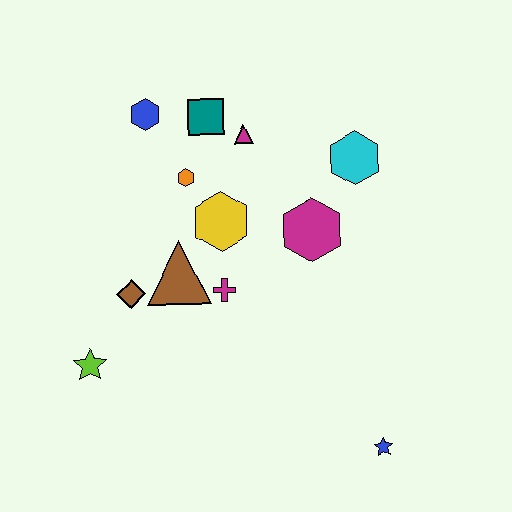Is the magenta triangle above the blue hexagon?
No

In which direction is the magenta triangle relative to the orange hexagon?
The magenta triangle is to the right of the orange hexagon.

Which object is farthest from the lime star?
The cyan hexagon is farthest from the lime star.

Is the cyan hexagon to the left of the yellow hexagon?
No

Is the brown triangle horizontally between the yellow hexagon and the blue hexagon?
Yes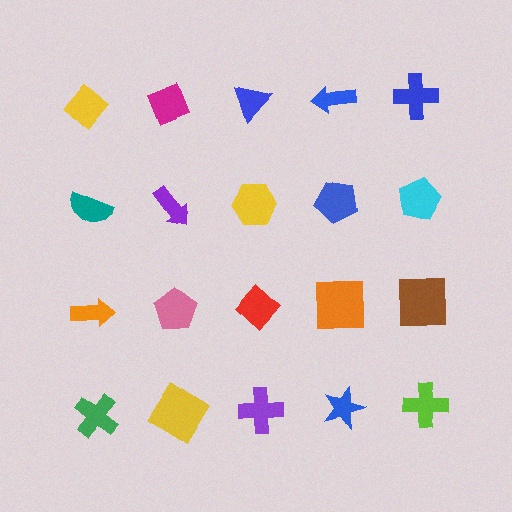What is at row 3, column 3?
A red diamond.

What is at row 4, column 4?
A blue star.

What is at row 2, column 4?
A blue pentagon.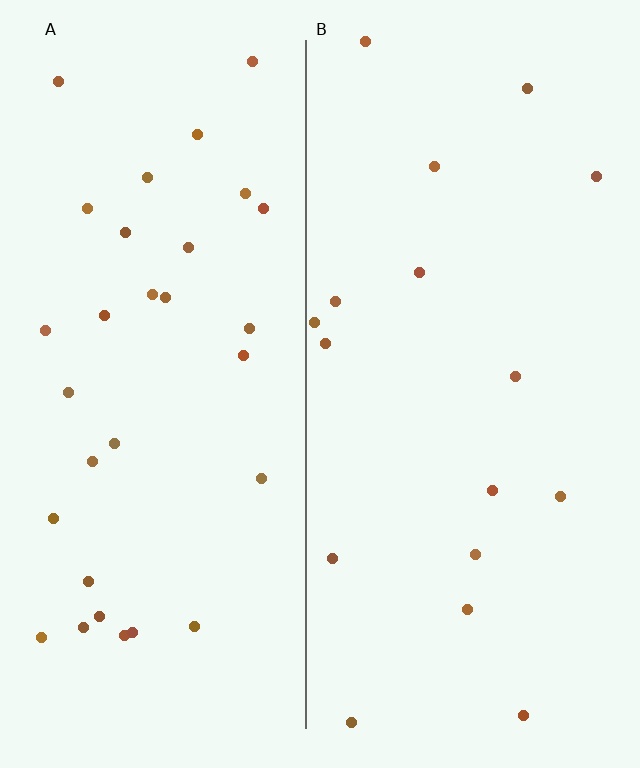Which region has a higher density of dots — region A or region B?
A (the left).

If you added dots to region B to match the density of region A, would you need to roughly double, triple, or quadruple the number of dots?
Approximately double.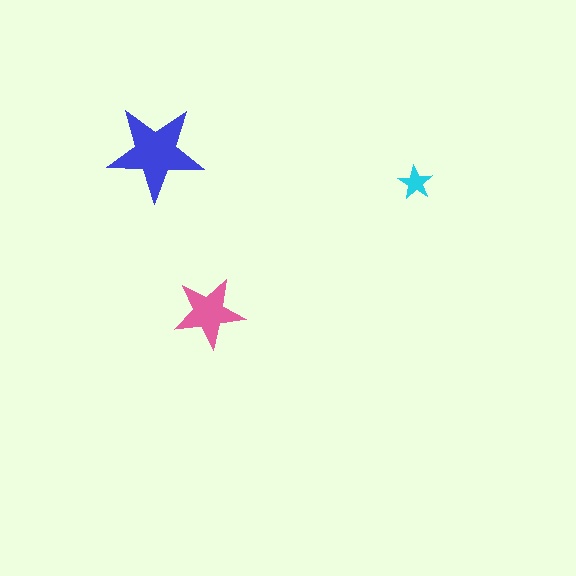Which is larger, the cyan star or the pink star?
The pink one.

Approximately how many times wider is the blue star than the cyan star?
About 3 times wider.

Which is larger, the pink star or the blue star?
The blue one.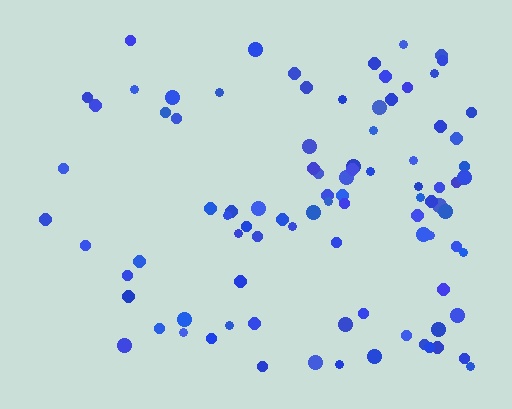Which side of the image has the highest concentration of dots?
The right.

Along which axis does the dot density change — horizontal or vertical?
Horizontal.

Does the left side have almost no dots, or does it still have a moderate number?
Still a moderate number, just noticeably fewer than the right.